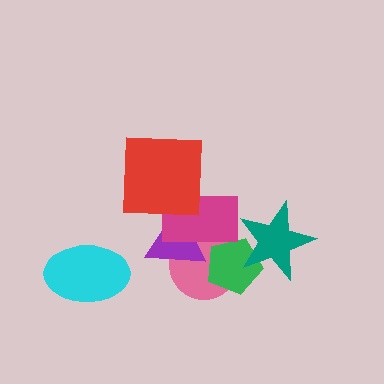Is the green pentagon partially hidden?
Yes, it is partially covered by another shape.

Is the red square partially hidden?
No, no other shape covers it.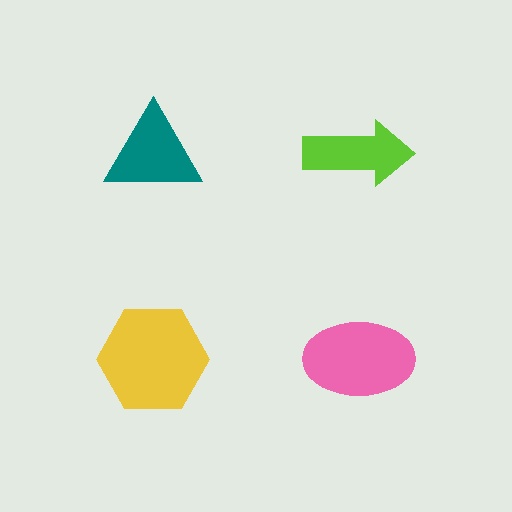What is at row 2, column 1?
A yellow hexagon.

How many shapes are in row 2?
2 shapes.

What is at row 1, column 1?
A teal triangle.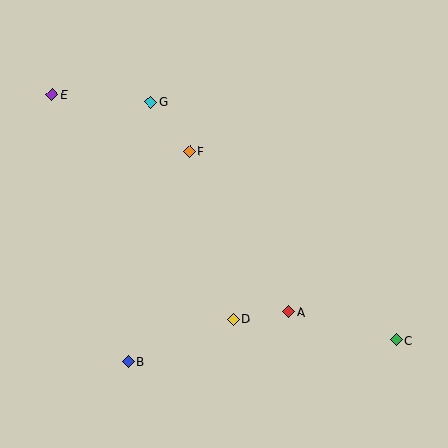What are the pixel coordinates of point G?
Point G is at (151, 102).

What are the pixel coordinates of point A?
Point A is at (289, 312).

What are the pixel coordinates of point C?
Point C is at (396, 340).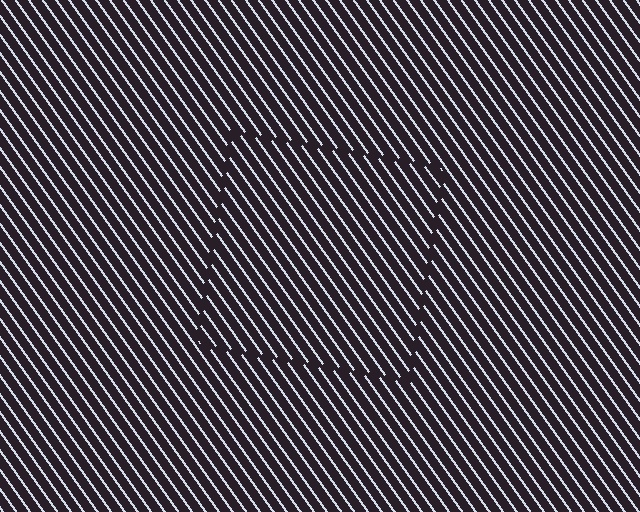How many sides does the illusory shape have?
4 sides — the line-ends trace a square.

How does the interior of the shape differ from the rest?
The interior of the shape contains the same grating, shifted by half a period — the contour is defined by the phase discontinuity where line-ends from the inner and outer gratings abut.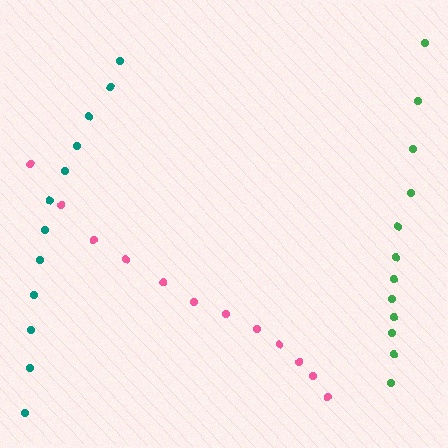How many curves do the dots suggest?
There are 3 distinct paths.